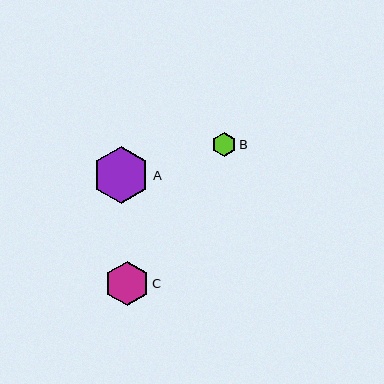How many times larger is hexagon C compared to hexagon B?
Hexagon C is approximately 1.9 times the size of hexagon B.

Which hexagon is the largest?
Hexagon A is the largest with a size of approximately 57 pixels.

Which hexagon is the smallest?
Hexagon B is the smallest with a size of approximately 24 pixels.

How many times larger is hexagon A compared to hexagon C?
Hexagon A is approximately 1.3 times the size of hexagon C.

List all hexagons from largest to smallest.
From largest to smallest: A, C, B.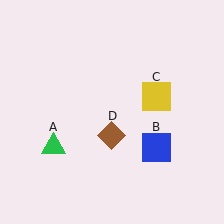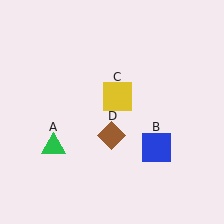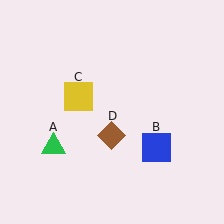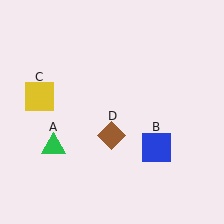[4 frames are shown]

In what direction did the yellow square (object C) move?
The yellow square (object C) moved left.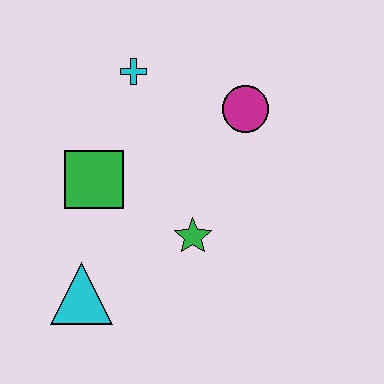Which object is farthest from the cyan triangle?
The magenta circle is farthest from the cyan triangle.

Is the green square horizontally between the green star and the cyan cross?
No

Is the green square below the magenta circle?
Yes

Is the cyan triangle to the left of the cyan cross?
Yes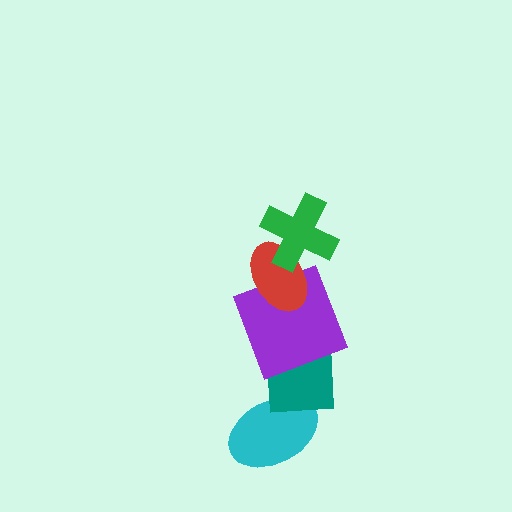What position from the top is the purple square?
The purple square is 3rd from the top.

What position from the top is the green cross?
The green cross is 1st from the top.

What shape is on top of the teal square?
The purple square is on top of the teal square.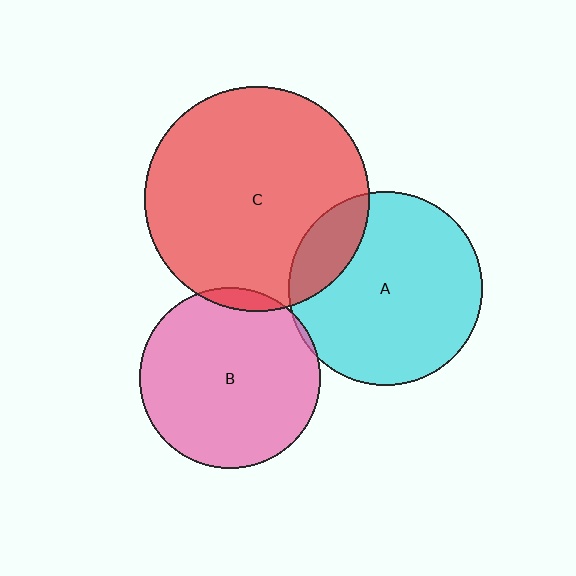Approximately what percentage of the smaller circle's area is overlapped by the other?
Approximately 5%.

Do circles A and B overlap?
Yes.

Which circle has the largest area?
Circle C (red).